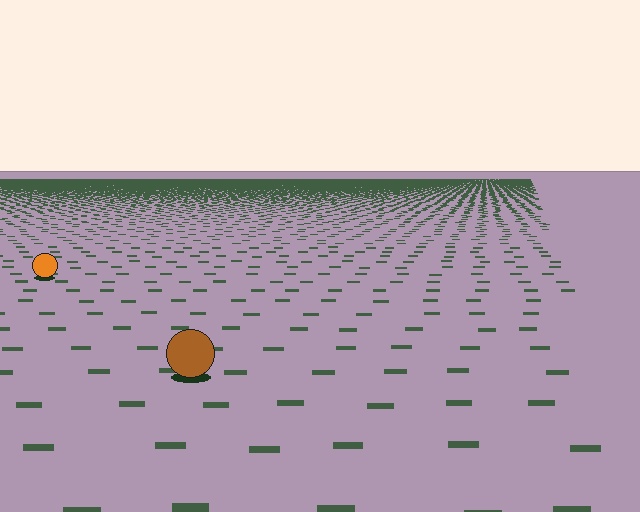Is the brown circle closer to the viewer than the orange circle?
Yes. The brown circle is closer — you can tell from the texture gradient: the ground texture is coarser near it.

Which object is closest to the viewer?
The brown circle is closest. The texture marks near it are larger and more spread out.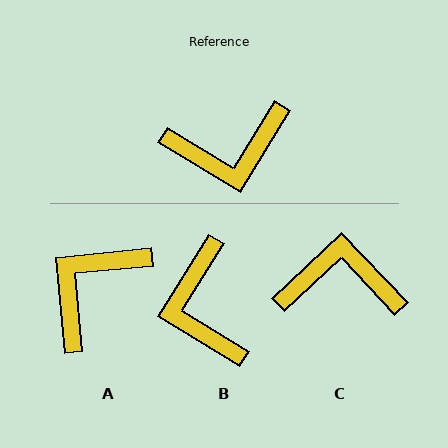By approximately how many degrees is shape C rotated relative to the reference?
Approximately 165 degrees counter-clockwise.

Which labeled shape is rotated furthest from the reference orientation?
C, about 165 degrees away.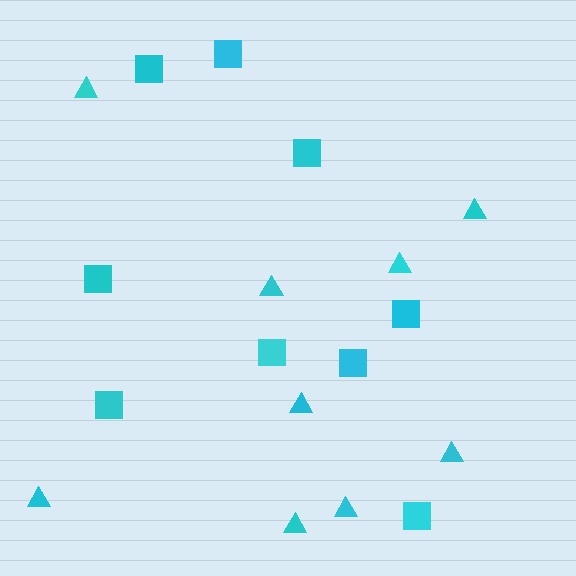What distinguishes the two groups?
There are 2 groups: one group of triangles (9) and one group of squares (9).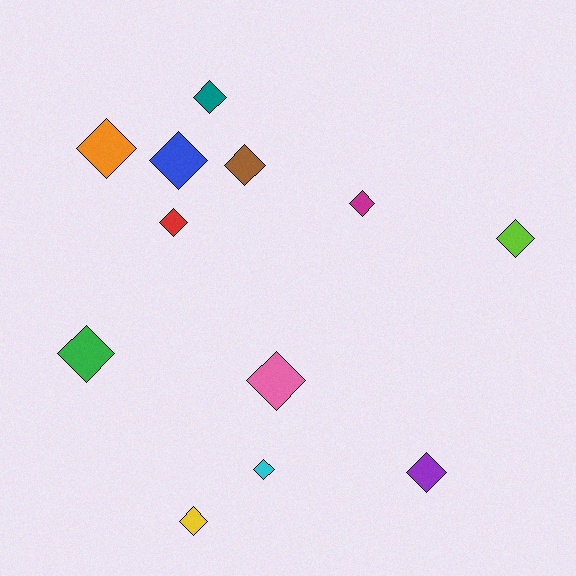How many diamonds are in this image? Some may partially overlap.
There are 12 diamonds.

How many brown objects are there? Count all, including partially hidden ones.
There is 1 brown object.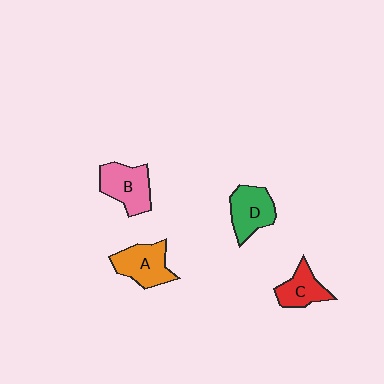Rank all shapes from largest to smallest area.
From largest to smallest: B (pink), A (orange), D (green), C (red).